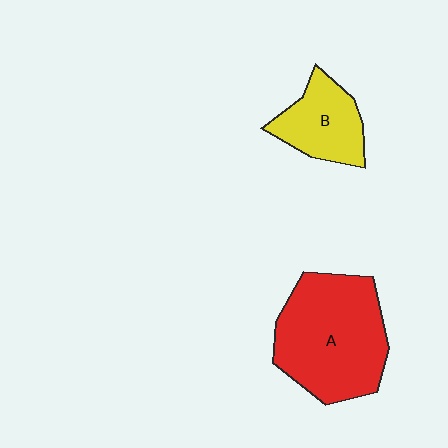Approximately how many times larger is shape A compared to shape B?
Approximately 2.0 times.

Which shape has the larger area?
Shape A (red).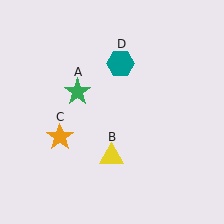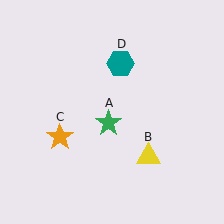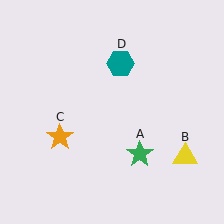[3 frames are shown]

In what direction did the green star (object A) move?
The green star (object A) moved down and to the right.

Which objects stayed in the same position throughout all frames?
Orange star (object C) and teal hexagon (object D) remained stationary.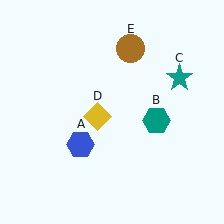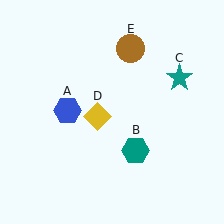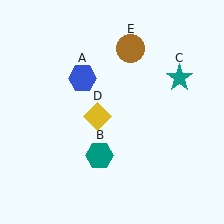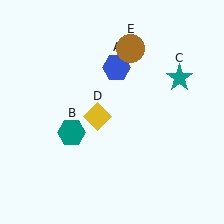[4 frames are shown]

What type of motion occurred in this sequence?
The blue hexagon (object A), teal hexagon (object B) rotated clockwise around the center of the scene.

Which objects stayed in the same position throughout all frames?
Teal star (object C) and yellow diamond (object D) and brown circle (object E) remained stationary.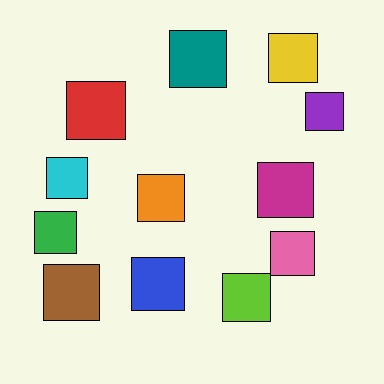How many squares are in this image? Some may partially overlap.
There are 12 squares.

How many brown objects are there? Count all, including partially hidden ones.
There is 1 brown object.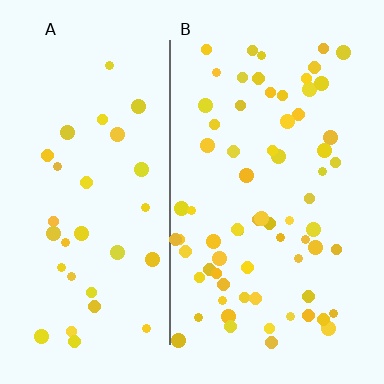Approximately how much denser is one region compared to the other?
Approximately 2.1× — region B over region A.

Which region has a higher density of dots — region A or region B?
B (the right).